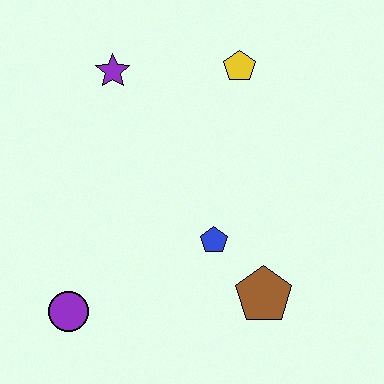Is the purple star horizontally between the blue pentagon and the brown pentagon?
No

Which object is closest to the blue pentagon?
The brown pentagon is closest to the blue pentagon.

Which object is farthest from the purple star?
The brown pentagon is farthest from the purple star.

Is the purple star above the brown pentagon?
Yes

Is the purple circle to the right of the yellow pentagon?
No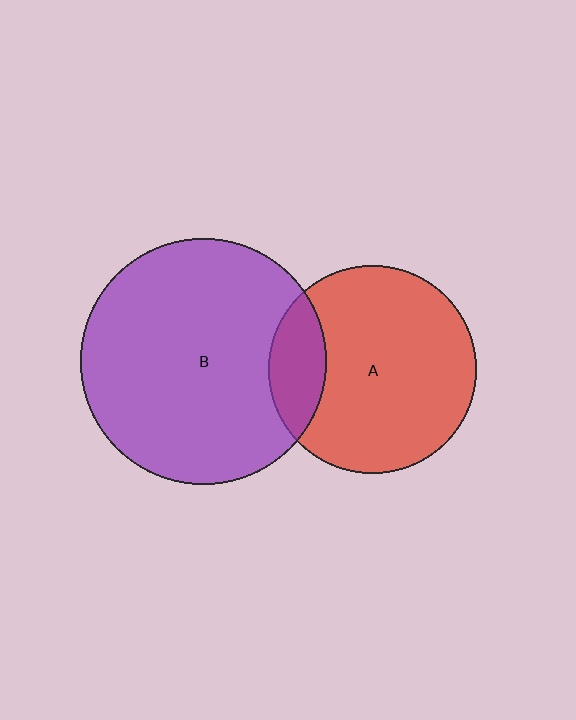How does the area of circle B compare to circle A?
Approximately 1.4 times.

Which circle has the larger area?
Circle B (purple).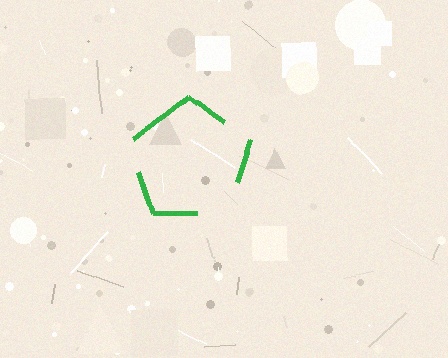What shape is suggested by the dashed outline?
The dashed outline suggests a pentagon.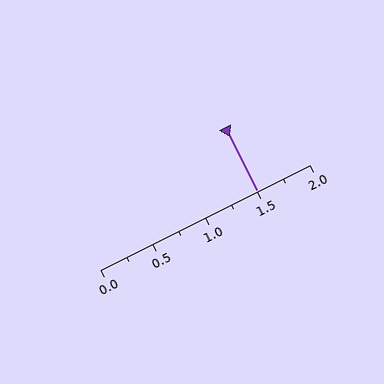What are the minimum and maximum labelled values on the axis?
The axis runs from 0.0 to 2.0.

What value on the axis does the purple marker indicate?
The marker indicates approximately 1.5.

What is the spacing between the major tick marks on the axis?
The major ticks are spaced 0.5 apart.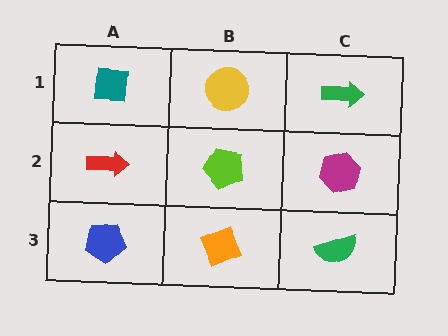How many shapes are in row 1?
3 shapes.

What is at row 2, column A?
A red arrow.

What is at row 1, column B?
A yellow circle.